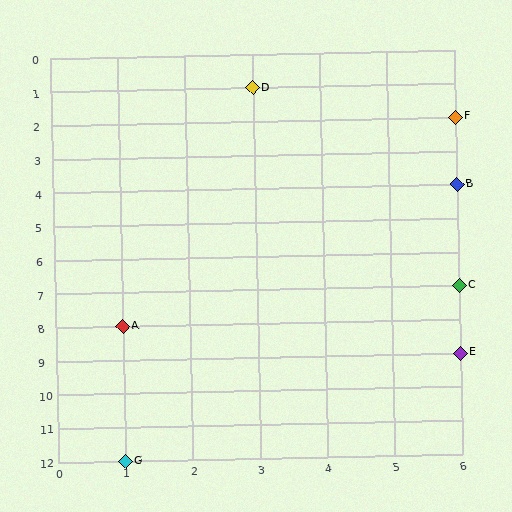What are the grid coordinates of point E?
Point E is at grid coordinates (6, 9).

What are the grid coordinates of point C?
Point C is at grid coordinates (6, 7).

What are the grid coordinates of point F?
Point F is at grid coordinates (6, 2).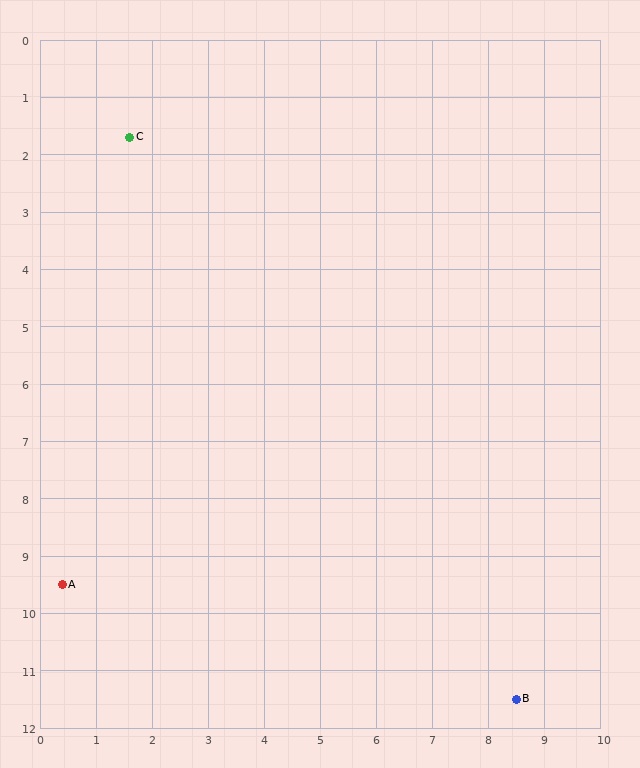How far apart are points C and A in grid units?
Points C and A are about 7.9 grid units apart.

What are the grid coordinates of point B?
Point B is at approximately (8.5, 11.5).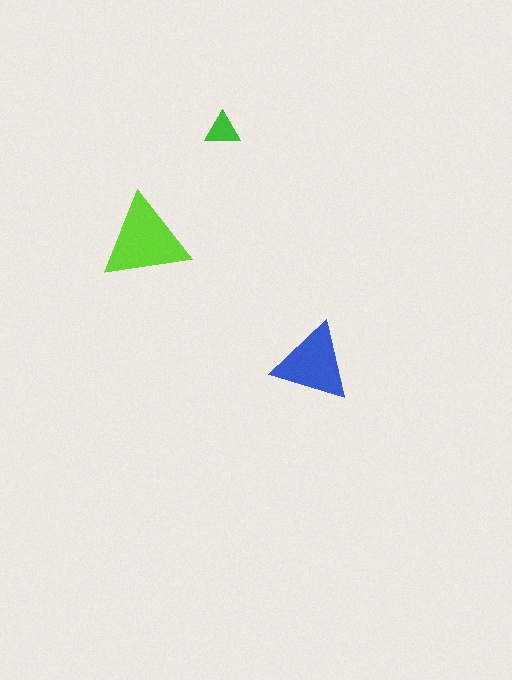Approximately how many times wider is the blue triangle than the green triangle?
About 2 times wider.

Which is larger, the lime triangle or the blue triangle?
The lime one.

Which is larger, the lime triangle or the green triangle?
The lime one.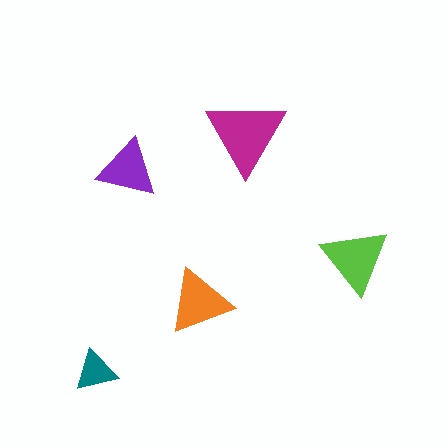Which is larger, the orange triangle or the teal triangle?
The orange one.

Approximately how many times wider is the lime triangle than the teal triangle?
About 1.5 times wider.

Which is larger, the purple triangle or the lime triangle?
The lime one.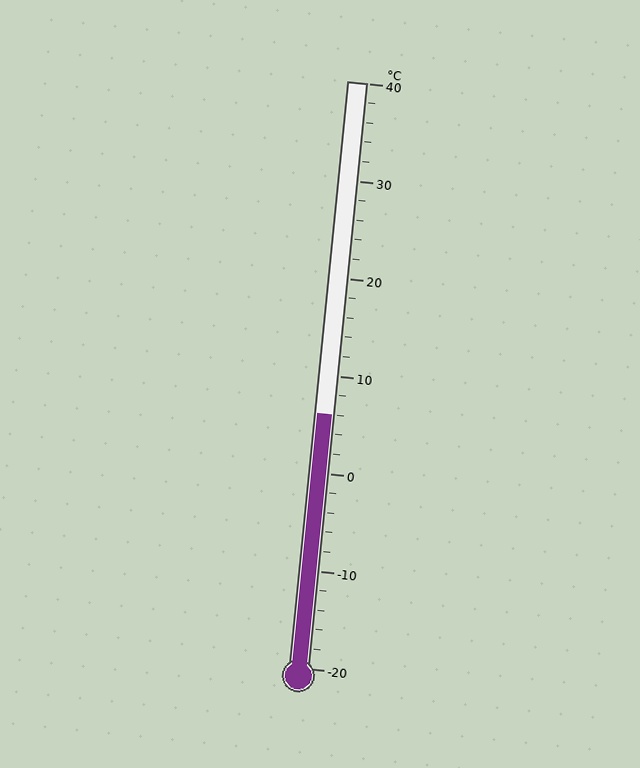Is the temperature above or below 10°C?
The temperature is below 10°C.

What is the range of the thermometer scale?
The thermometer scale ranges from -20°C to 40°C.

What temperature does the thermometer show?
The thermometer shows approximately 6°C.